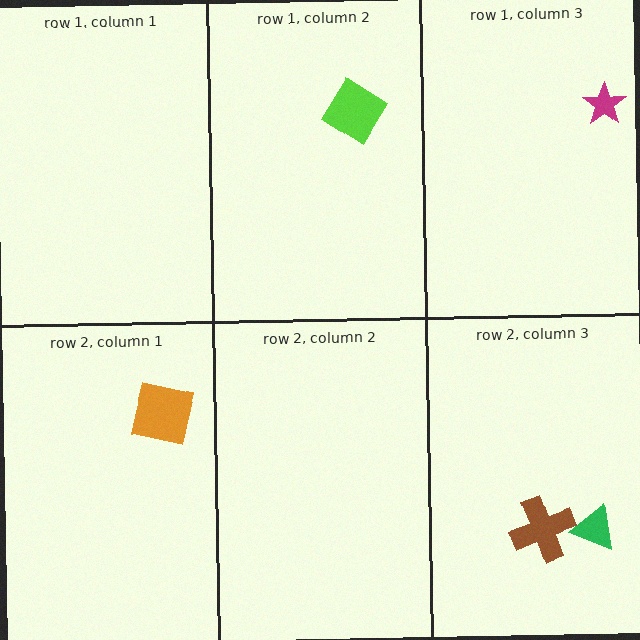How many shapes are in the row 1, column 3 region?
1.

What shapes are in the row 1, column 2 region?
The lime diamond.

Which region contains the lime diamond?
The row 1, column 2 region.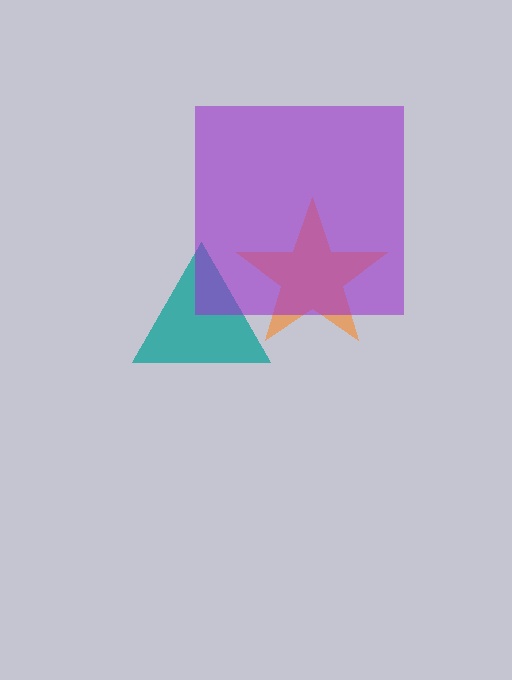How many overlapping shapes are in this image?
There are 3 overlapping shapes in the image.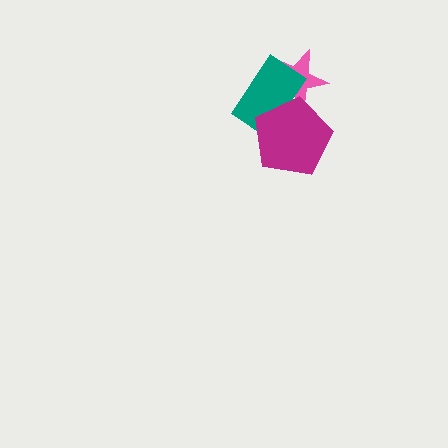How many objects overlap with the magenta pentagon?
2 objects overlap with the magenta pentagon.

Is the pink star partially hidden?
Yes, it is partially covered by another shape.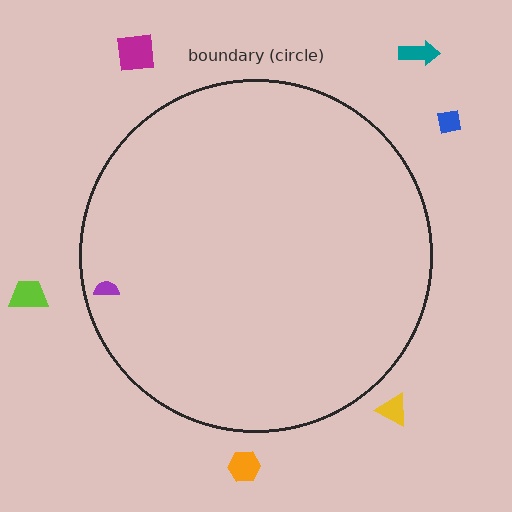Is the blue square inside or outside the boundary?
Outside.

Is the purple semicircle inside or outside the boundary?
Inside.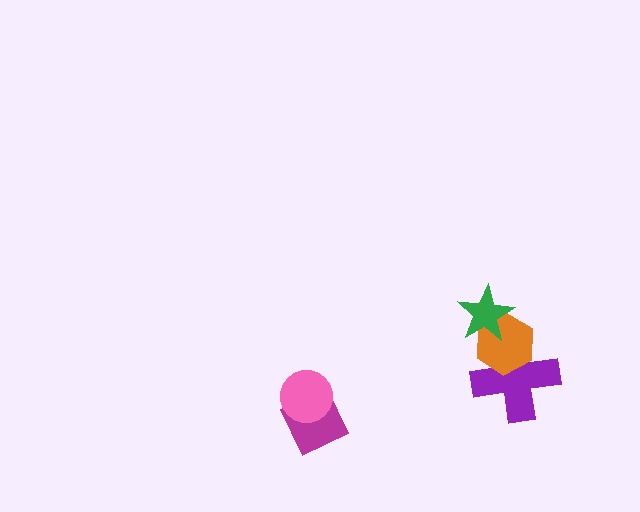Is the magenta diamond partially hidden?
Yes, it is partially covered by another shape.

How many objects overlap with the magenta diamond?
1 object overlaps with the magenta diamond.